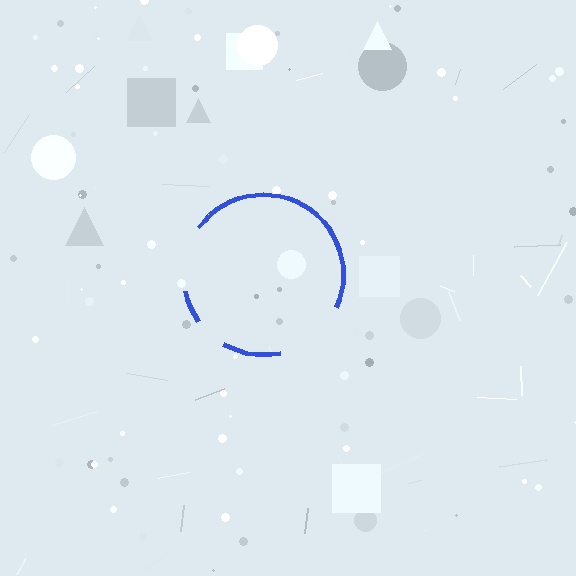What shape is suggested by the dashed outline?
The dashed outline suggests a circle.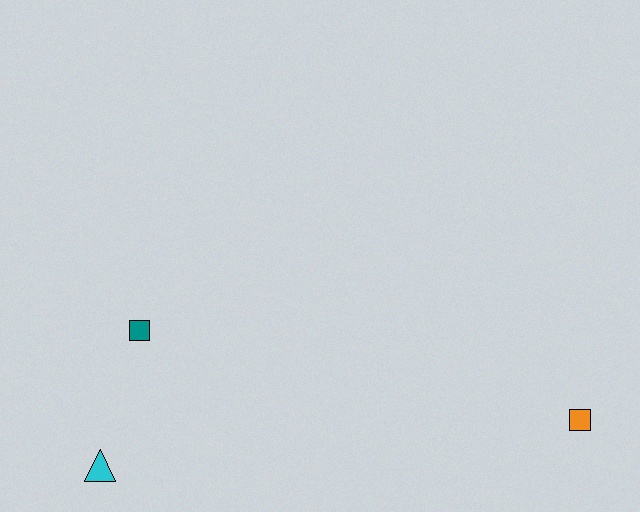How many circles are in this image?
There are no circles.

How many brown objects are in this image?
There are no brown objects.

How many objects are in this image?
There are 3 objects.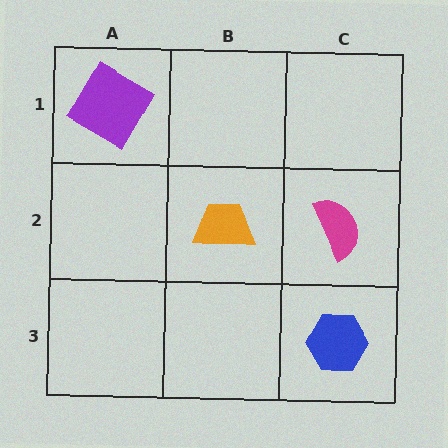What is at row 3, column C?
A blue hexagon.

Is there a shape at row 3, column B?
No, that cell is empty.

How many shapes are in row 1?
1 shape.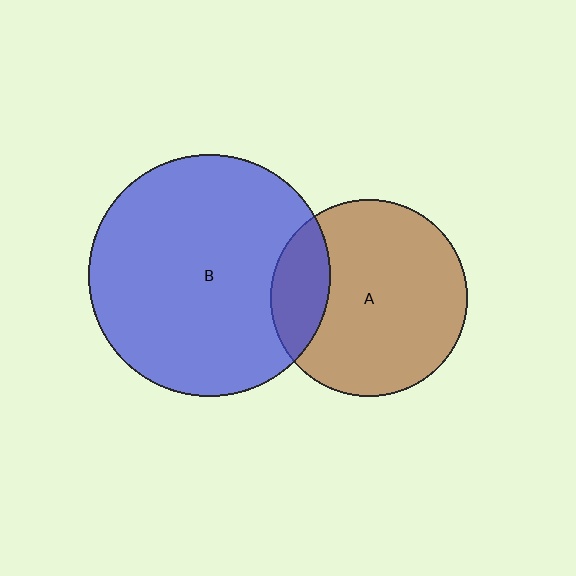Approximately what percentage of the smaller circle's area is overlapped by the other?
Approximately 20%.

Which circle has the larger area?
Circle B (blue).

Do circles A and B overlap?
Yes.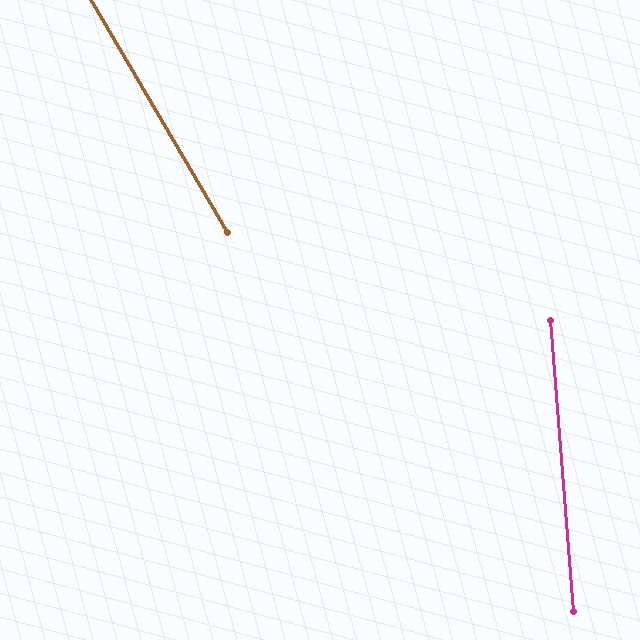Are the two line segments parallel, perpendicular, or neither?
Neither parallel nor perpendicular — they differ by about 26°.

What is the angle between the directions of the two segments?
Approximately 26 degrees.